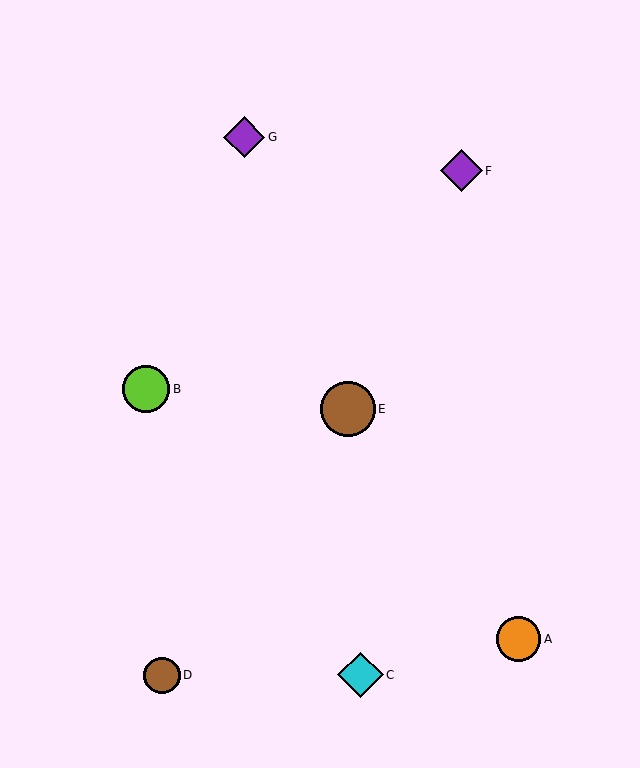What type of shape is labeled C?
Shape C is a cyan diamond.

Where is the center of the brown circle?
The center of the brown circle is at (162, 675).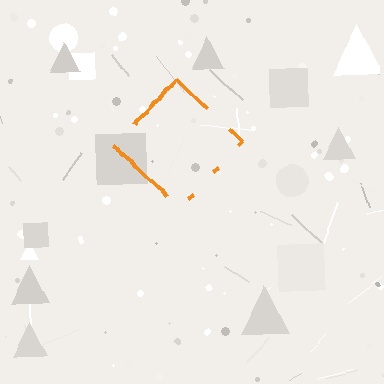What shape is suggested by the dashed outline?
The dashed outline suggests a diamond.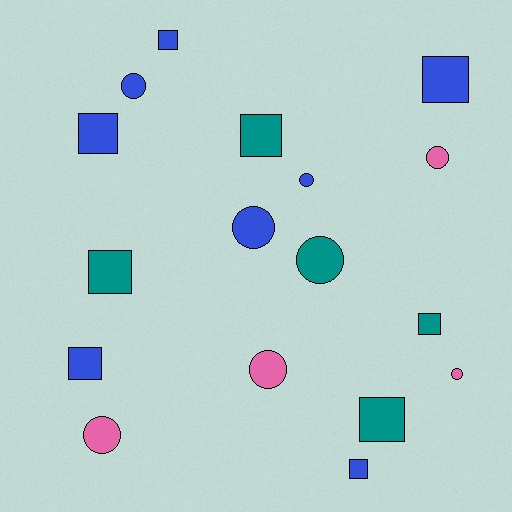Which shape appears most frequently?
Square, with 9 objects.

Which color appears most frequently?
Blue, with 8 objects.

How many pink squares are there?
There are no pink squares.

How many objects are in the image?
There are 17 objects.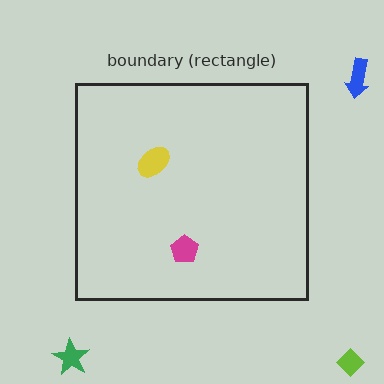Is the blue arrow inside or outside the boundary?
Outside.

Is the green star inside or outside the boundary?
Outside.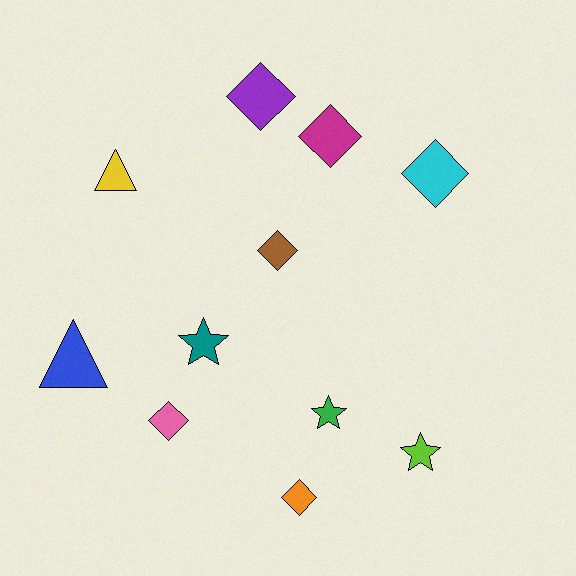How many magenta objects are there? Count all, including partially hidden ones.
There is 1 magenta object.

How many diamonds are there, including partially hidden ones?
There are 6 diamonds.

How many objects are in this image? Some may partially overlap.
There are 11 objects.